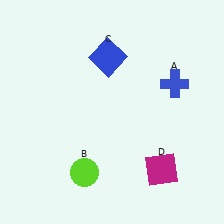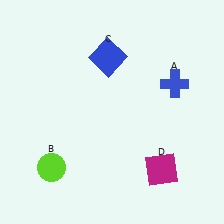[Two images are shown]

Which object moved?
The lime circle (B) moved left.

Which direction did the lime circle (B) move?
The lime circle (B) moved left.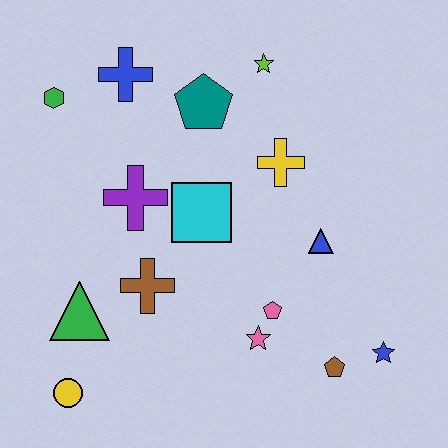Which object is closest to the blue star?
The brown pentagon is closest to the blue star.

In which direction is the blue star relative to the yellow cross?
The blue star is below the yellow cross.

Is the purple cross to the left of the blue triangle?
Yes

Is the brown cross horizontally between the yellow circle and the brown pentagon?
Yes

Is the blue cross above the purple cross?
Yes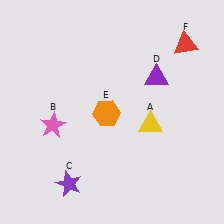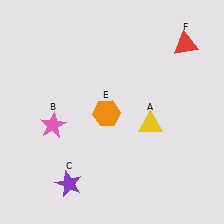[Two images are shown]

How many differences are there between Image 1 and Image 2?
There is 1 difference between the two images.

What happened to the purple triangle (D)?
The purple triangle (D) was removed in Image 2. It was in the top-right area of Image 1.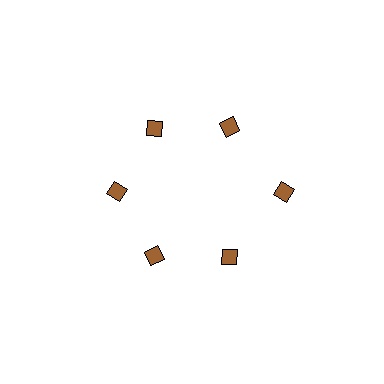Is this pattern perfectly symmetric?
No. The 6 brown diamonds are arranged in a ring, but one element near the 3 o'clock position is pushed outward from the center, breaking the 6-fold rotational symmetry.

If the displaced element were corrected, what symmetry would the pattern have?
It would have 6-fold rotational symmetry — the pattern would map onto itself every 60 degrees.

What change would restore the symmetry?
The symmetry would be restored by moving it inward, back onto the ring so that all 6 diamonds sit at equal angles and equal distance from the center.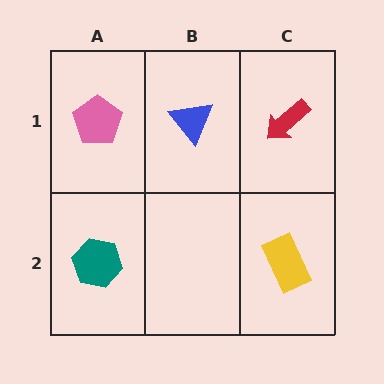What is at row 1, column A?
A pink pentagon.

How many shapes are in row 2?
2 shapes.